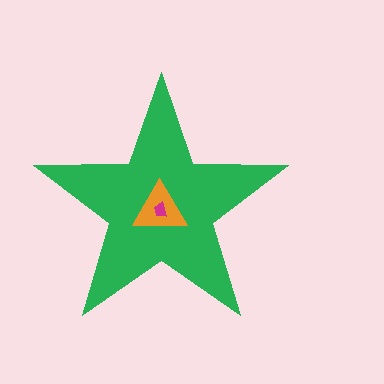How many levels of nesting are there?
3.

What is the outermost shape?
The green star.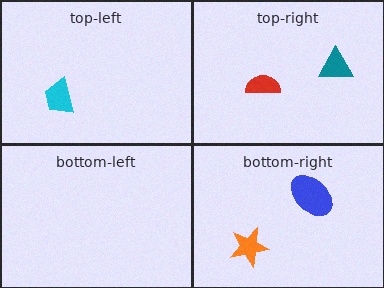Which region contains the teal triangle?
The top-right region.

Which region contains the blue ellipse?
The bottom-right region.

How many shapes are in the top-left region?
1.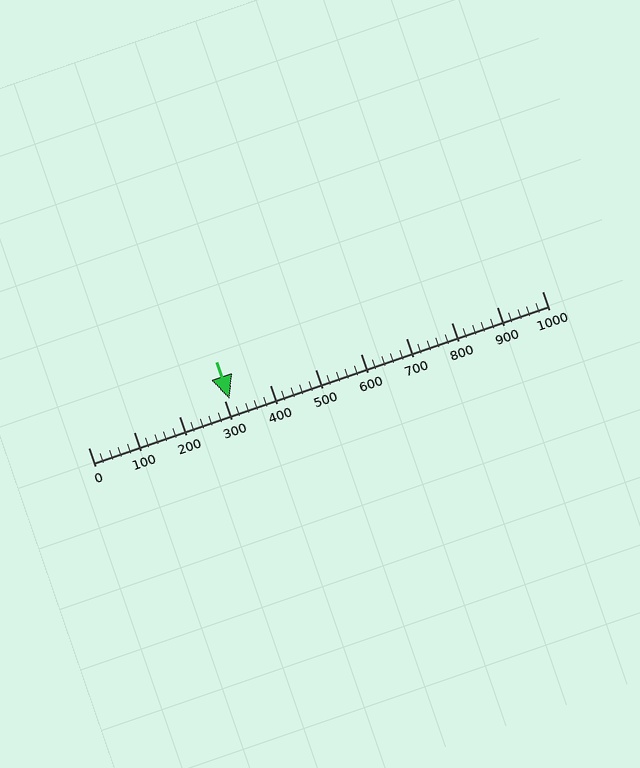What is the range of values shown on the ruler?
The ruler shows values from 0 to 1000.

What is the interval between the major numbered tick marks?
The major tick marks are spaced 100 units apart.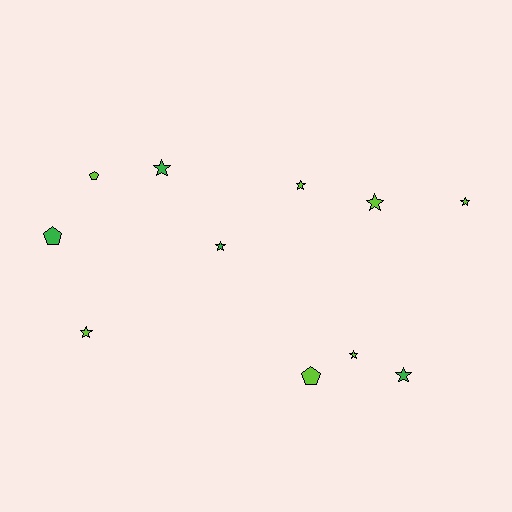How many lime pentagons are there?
There are 2 lime pentagons.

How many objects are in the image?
There are 11 objects.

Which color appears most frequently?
Lime, with 7 objects.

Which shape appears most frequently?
Star, with 8 objects.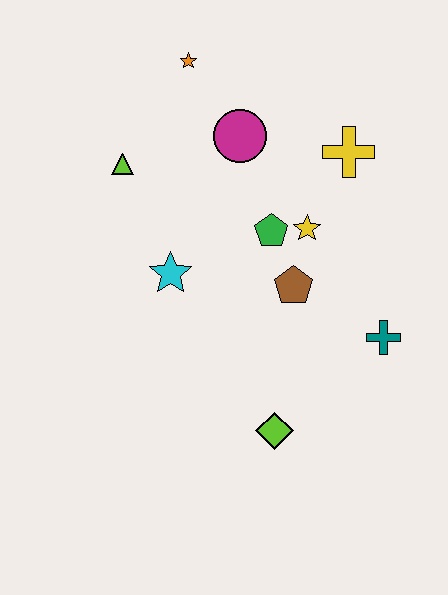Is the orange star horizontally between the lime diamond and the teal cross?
No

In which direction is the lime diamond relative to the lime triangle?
The lime diamond is below the lime triangle.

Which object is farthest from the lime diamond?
The orange star is farthest from the lime diamond.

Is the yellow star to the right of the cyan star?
Yes